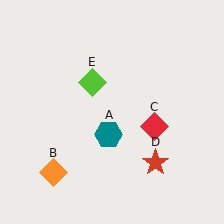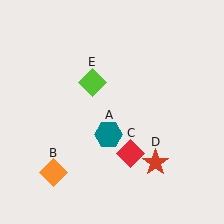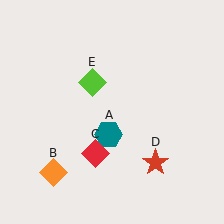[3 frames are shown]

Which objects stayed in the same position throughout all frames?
Teal hexagon (object A) and orange diamond (object B) and red star (object D) and lime diamond (object E) remained stationary.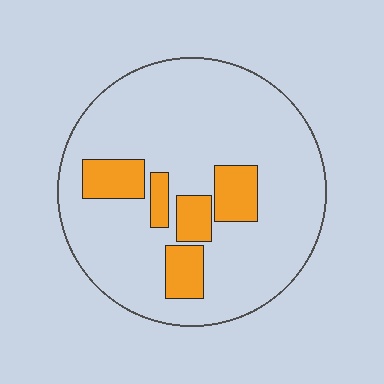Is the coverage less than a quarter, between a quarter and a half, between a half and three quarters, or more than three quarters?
Less than a quarter.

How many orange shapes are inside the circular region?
5.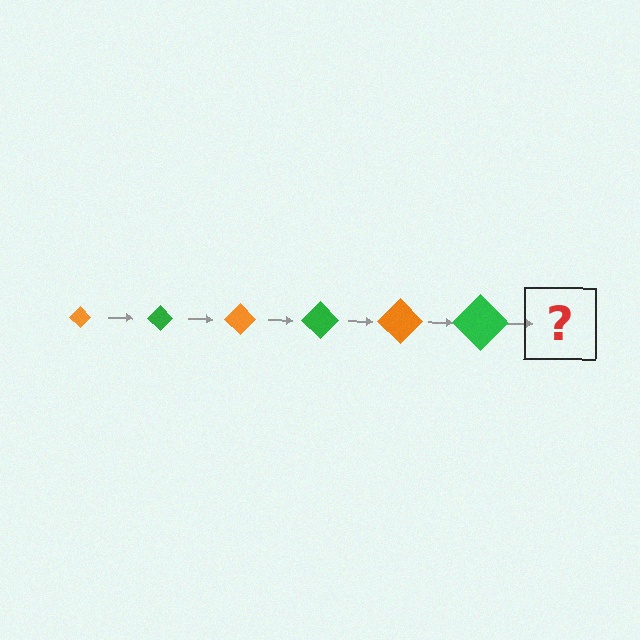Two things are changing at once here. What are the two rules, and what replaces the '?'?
The two rules are that the diamond grows larger each step and the color cycles through orange and green. The '?' should be an orange diamond, larger than the previous one.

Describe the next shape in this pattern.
It should be an orange diamond, larger than the previous one.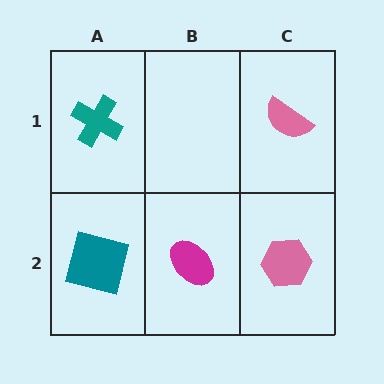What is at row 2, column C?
A pink hexagon.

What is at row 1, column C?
A pink semicircle.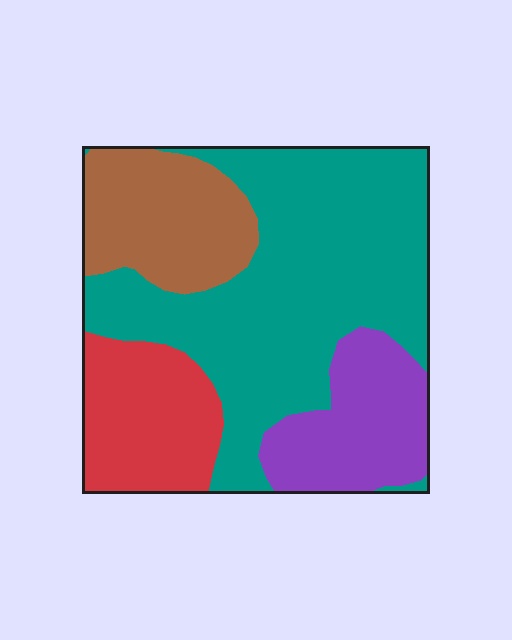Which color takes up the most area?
Teal, at roughly 50%.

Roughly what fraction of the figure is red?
Red takes up less than a sixth of the figure.